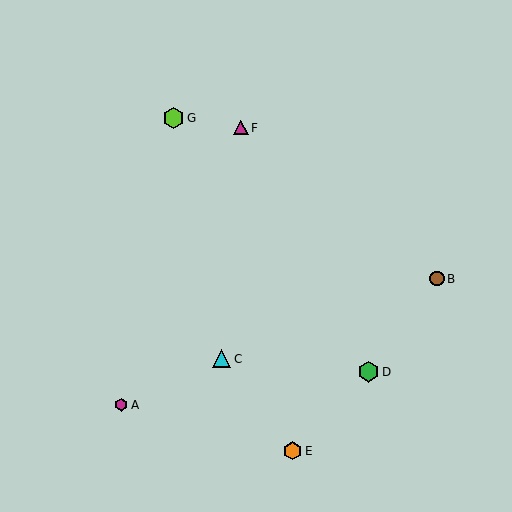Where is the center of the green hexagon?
The center of the green hexagon is at (368, 372).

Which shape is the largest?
The lime hexagon (labeled G) is the largest.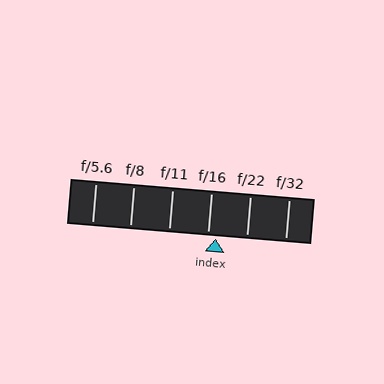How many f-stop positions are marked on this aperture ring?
There are 6 f-stop positions marked.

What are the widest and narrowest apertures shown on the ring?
The widest aperture shown is f/5.6 and the narrowest is f/32.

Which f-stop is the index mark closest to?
The index mark is closest to f/16.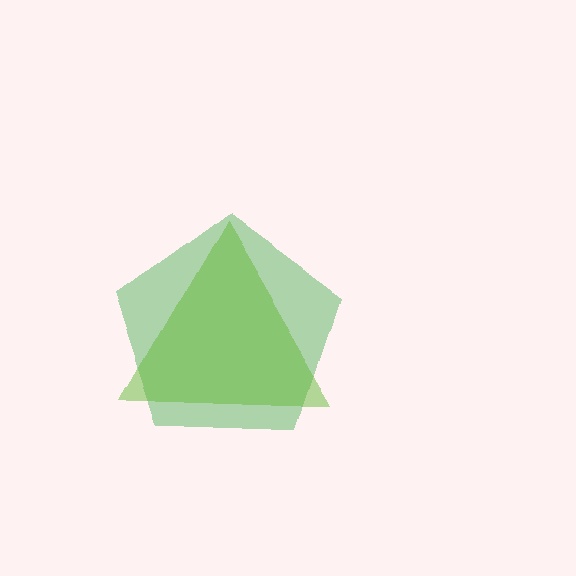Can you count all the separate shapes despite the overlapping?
Yes, there are 2 separate shapes.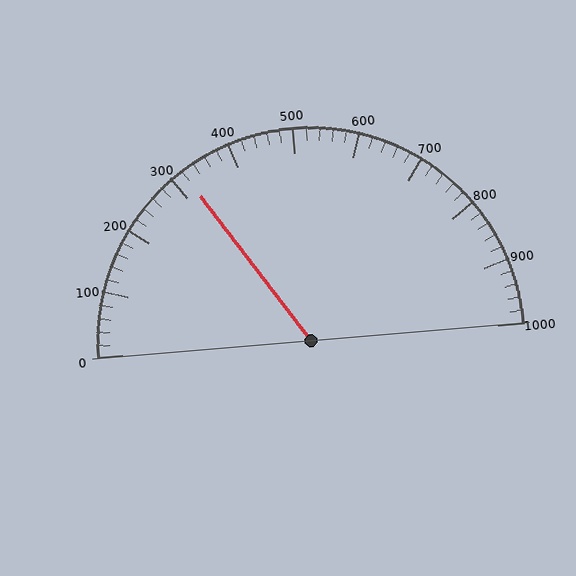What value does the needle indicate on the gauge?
The needle indicates approximately 320.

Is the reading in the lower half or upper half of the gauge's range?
The reading is in the lower half of the range (0 to 1000).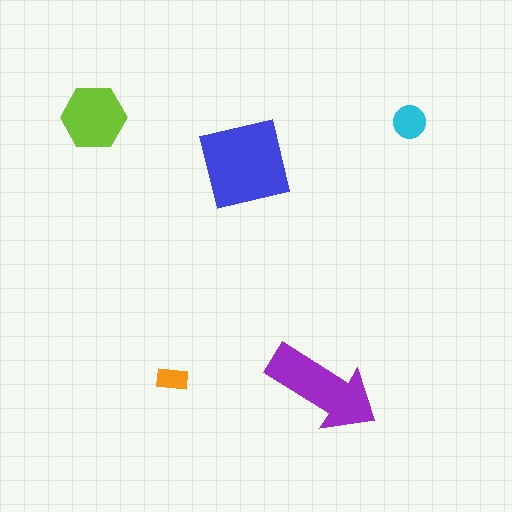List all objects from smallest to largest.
The orange rectangle, the cyan circle, the lime hexagon, the purple arrow, the blue square.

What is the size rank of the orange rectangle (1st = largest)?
5th.